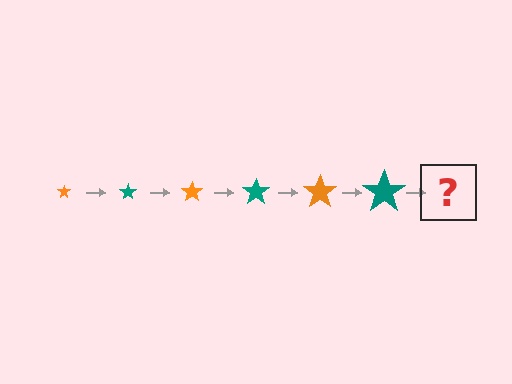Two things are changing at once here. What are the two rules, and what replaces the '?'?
The two rules are that the star grows larger each step and the color cycles through orange and teal. The '?' should be an orange star, larger than the previous one.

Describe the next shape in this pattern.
It should be an orange star, larger than the previous one.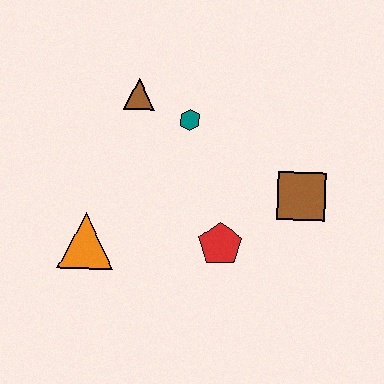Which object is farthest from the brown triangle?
The brown square is farthest from the brown triangle.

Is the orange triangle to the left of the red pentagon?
Yes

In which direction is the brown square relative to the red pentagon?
The brown square is to the right of the red pentagon.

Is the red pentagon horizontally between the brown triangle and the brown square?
Yes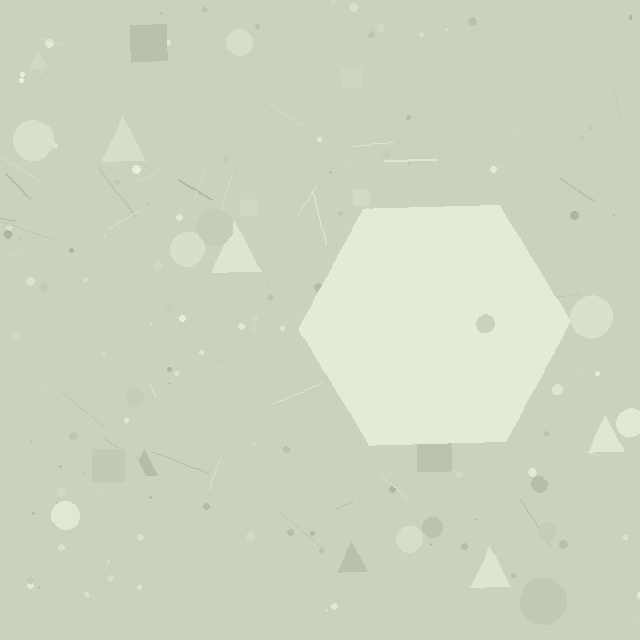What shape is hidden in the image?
A hexagon is hidden in the image.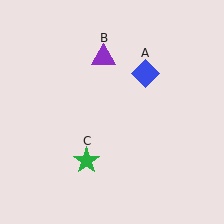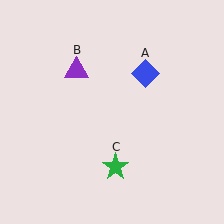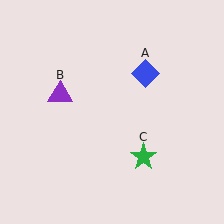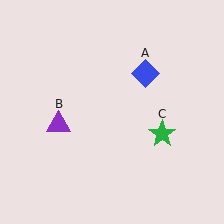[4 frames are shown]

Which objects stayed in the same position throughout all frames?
Blue diamond (object A) remained stationary.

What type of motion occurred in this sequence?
The purple triangle (object B), green star (object C) rotated counterclockwise around the center of the scene.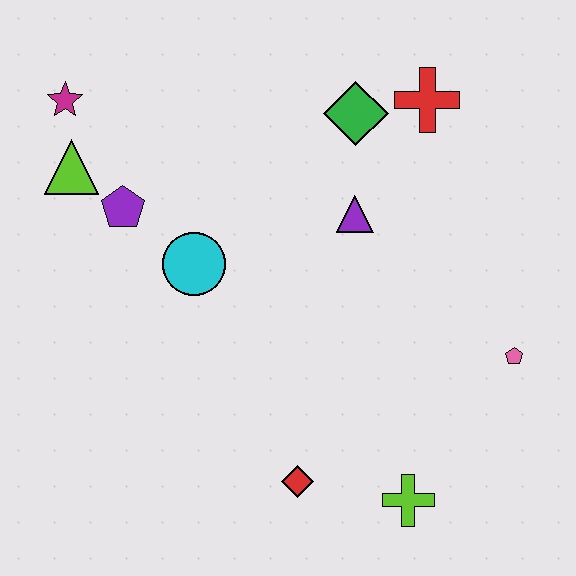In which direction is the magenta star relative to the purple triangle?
The magenta star is to the left of the purple triangle.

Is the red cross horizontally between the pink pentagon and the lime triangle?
Yes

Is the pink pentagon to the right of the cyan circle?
Yes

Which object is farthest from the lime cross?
The magenta star is farthest from the lime cross.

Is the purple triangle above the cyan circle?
Yes